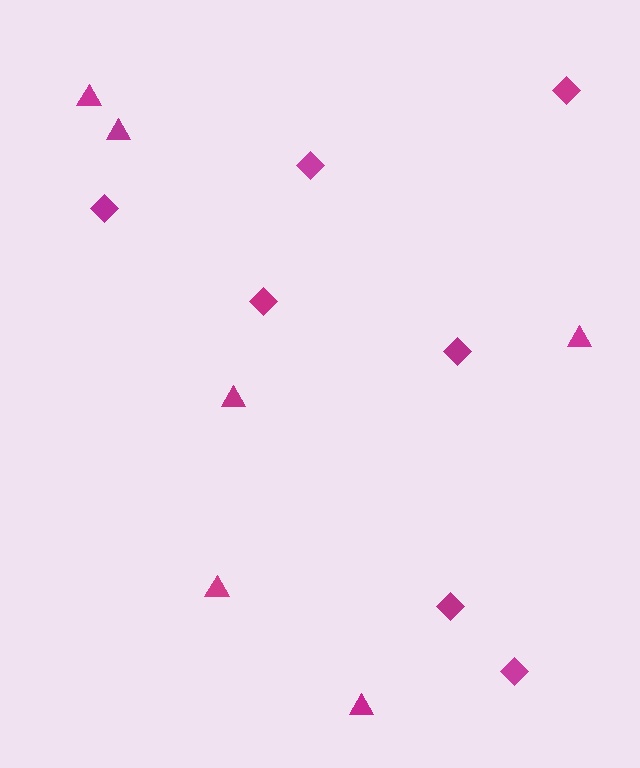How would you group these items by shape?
There are 2 groups: one group of diamonds (7) and one group of triangles (6).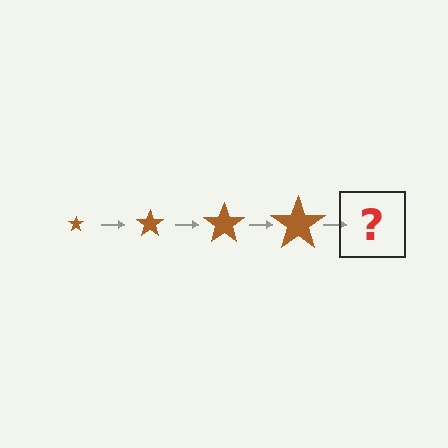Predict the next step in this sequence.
The next step is a brown star, larger than the previous one.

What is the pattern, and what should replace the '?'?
The pattern is that the star gets progressively larger each step. The '?' should be a brown star, larger than the previous one.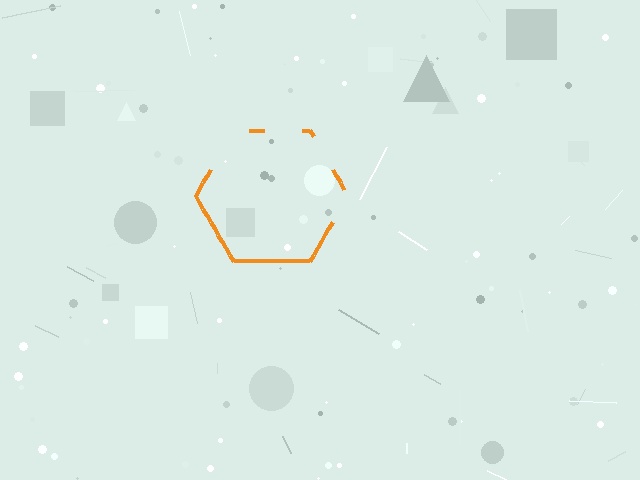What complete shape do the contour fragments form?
The contour fragments form a hexagon.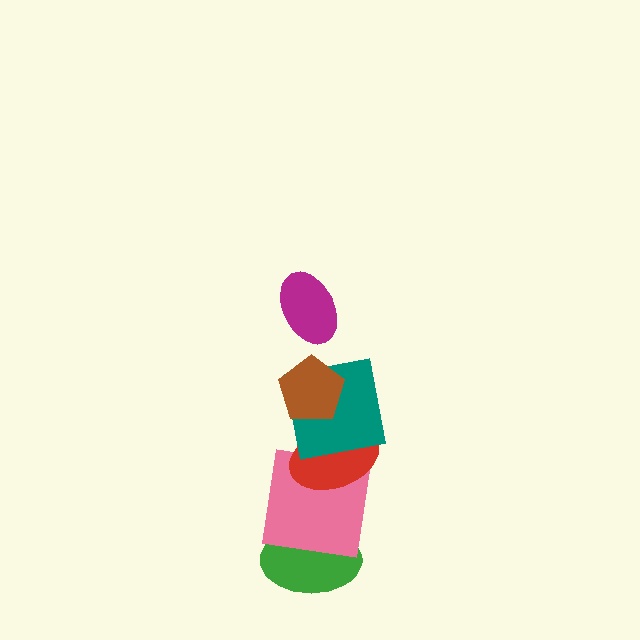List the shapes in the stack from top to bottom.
From top to bottom: the magenta ellipse, the brown pentagon, the teal square, the red ellipse, the pink square, the green ellipse.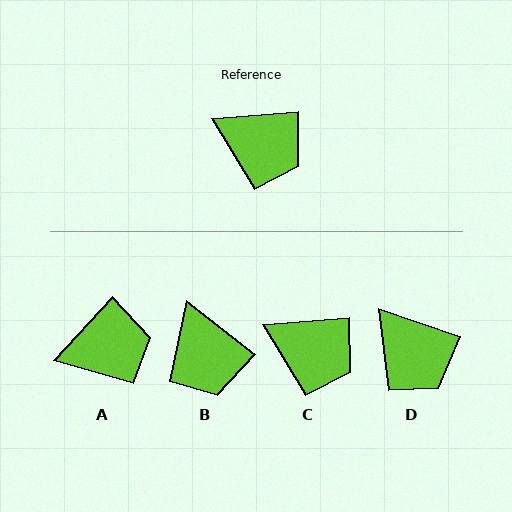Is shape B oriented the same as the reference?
No, it is off by about 43 degrees.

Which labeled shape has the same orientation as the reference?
C.